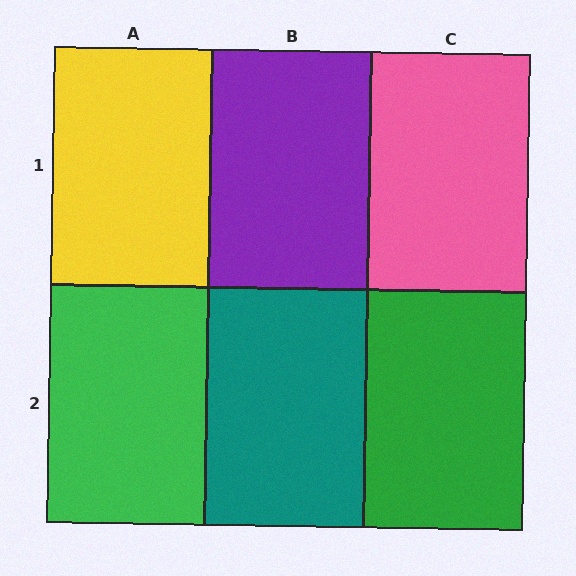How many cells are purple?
1 cell is purple.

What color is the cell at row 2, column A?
Green.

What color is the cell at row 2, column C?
Green.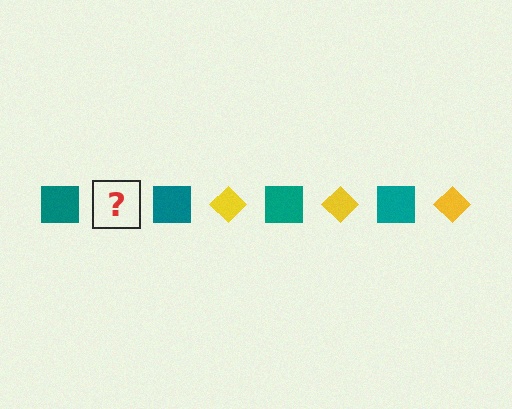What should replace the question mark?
The question mark should be replaced with a yellow diamond.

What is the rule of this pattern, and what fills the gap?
The rule is that the pattern alternates between teal square and yellow diamond. The gap should be filled with a yellow diamond.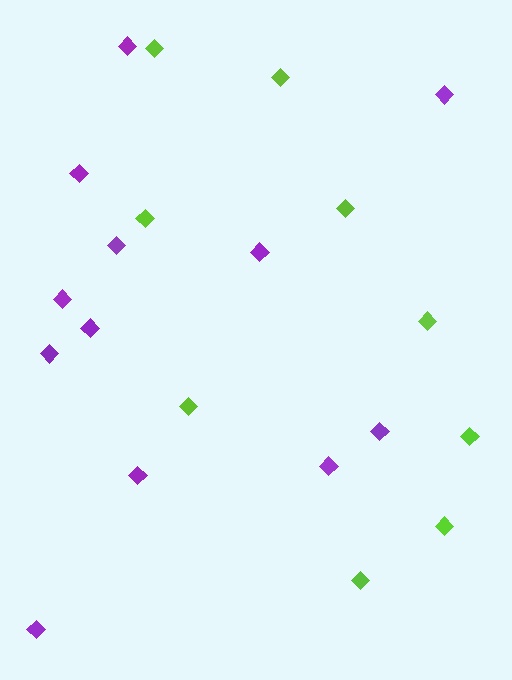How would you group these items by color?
There are 2 groups: one group of purple diamonds (12) and one group of lime diamonds (9).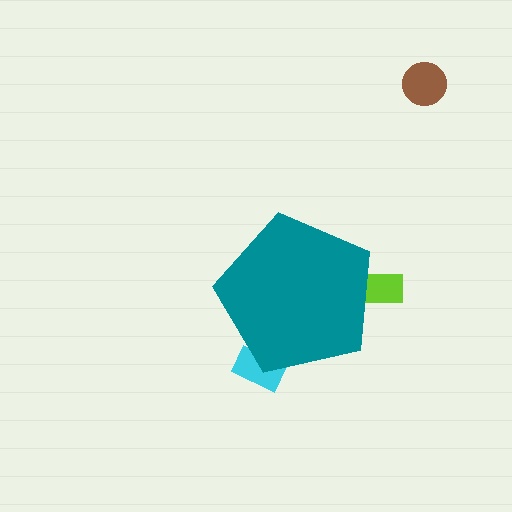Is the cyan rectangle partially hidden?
Yes, the cyan rectangle is partially hidden behind the teal pentagon.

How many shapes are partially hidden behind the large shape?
2 shapes are partially hidden.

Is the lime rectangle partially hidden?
Yes, the lime rectangle is partially hidden behind the teal pentagon.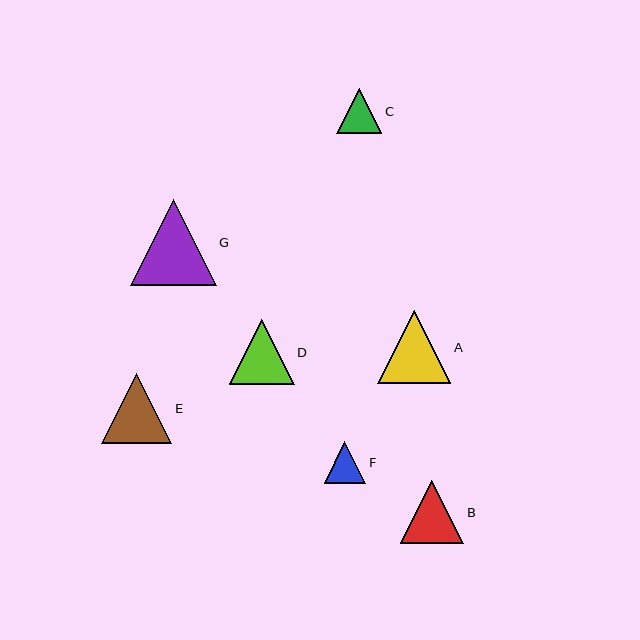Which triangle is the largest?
Triangle G is the largest with a size of approximately 85 pixels.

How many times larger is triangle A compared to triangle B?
Triangle A is approximately 1.1 times the size of triangle B.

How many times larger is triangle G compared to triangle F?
Triangle G is approximately 2.1 times the size of triangle F.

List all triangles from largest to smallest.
From largest to smallest: G, A, E, D, B, C, F.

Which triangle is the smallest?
Triangle F is the smallest with a size of approximately 41 pixels.